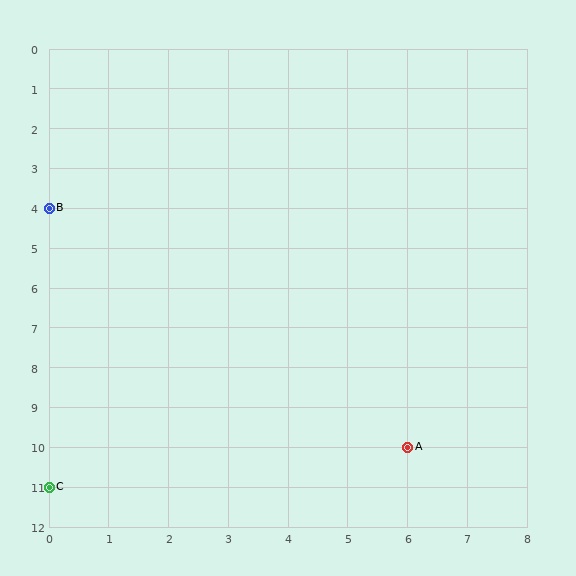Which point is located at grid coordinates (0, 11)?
Point C is at (0, 11).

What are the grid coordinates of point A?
Point A is at grid coordinates (6, 10).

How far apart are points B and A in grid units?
Points B and A are 6 columns and 6 rows apart (about 8.5 grid units diagonally).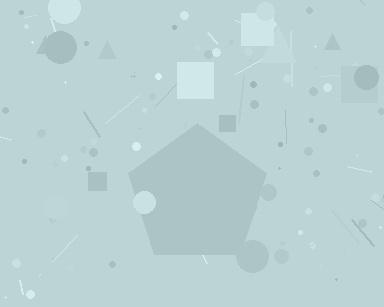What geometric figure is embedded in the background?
A pentagon is embedded in the background.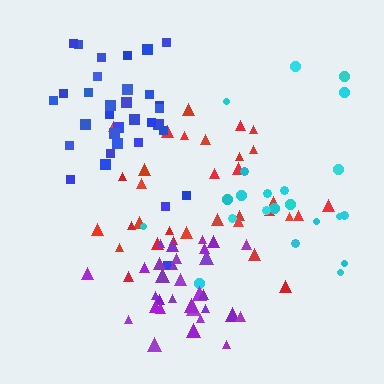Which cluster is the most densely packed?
Purple.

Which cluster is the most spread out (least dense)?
Cyan.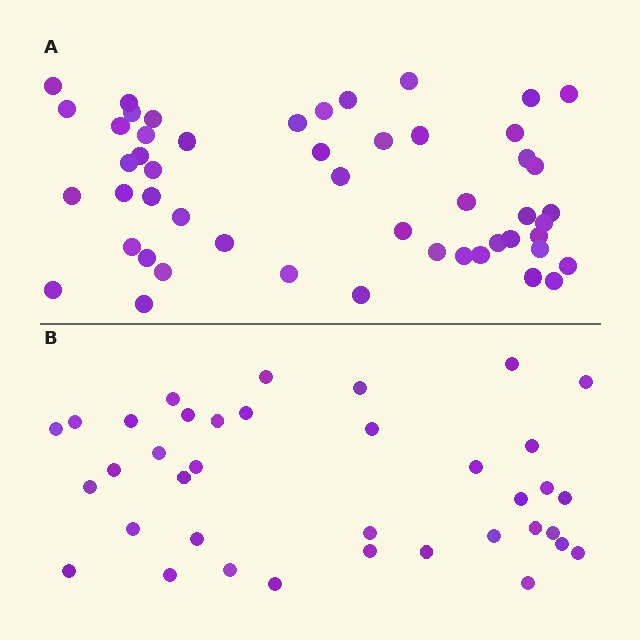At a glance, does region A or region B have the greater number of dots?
Region A (the top region) has more dots.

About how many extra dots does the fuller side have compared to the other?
Region A has approximately 15 more dots than region B.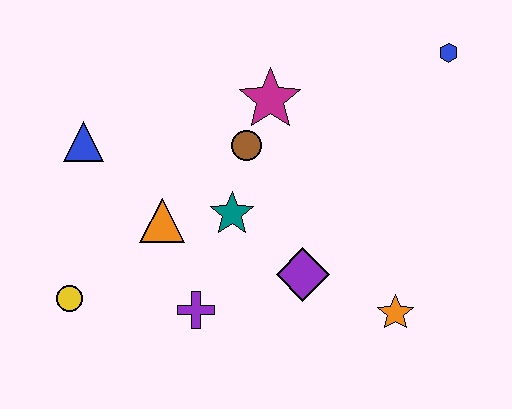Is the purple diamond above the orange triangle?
No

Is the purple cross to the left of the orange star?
Yes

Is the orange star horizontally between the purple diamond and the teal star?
No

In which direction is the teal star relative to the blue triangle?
The teal star is to the right of the blue triangle.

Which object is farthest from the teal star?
The blue hexagon is farthest from the teal star.